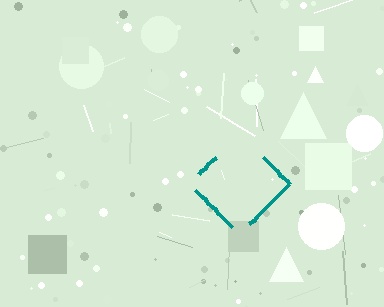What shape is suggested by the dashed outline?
The dashed outline suggests a diamond.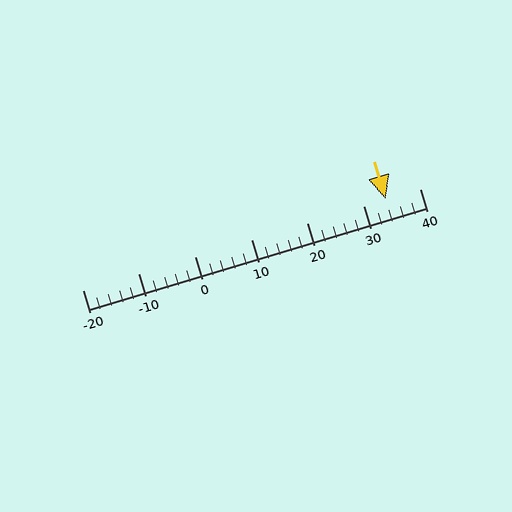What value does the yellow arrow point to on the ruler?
The yellow arrow points to approximately 34.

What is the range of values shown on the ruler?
The ruler shows values from -20 to 40.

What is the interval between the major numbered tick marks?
The major tick marks are spaced 10 units apart.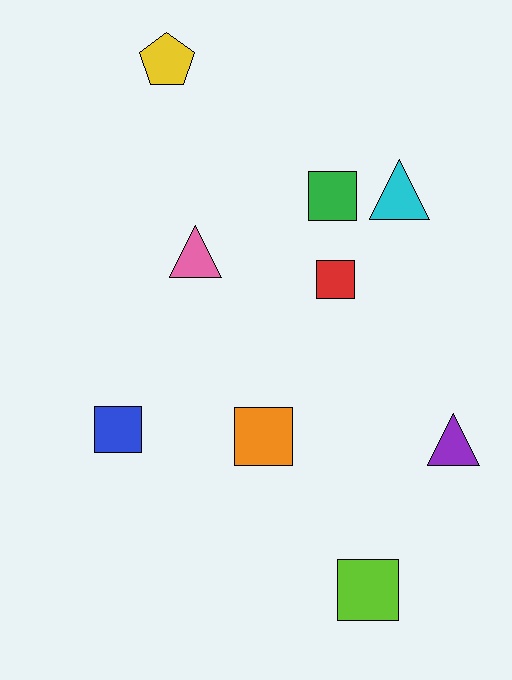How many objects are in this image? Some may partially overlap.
There are 9 objects.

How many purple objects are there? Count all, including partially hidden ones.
There is 1 purple object.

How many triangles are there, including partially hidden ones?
There are 3 triangles.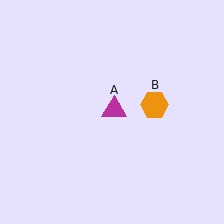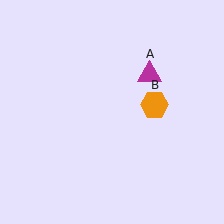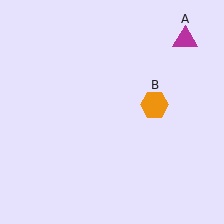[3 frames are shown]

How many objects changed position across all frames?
1 object changed position: magenta triangle (object A).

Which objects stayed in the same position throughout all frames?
Orange hexagon (object B) remained stationary.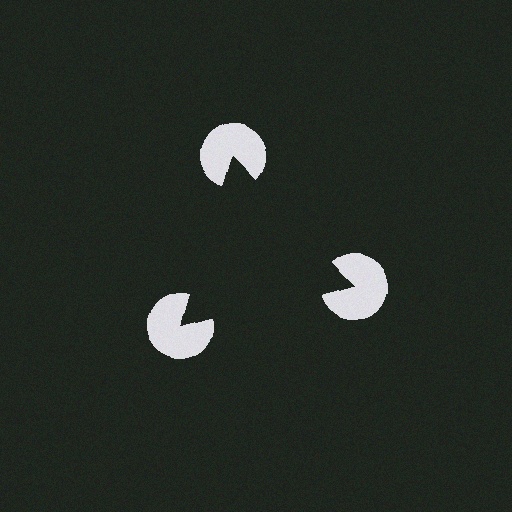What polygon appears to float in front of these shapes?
An illusory triangle — its edges are inferred from the aligned wedge cuts in the pac-man discs, not physically drawn.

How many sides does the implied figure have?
3 sides.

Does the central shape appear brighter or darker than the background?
It typically appears slightly darker than the background, even though no actual brightness change is drawn.